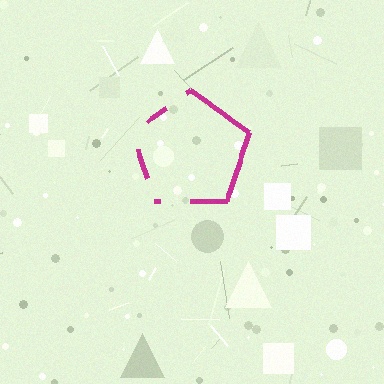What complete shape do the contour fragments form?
The contour fragments form a pentagon.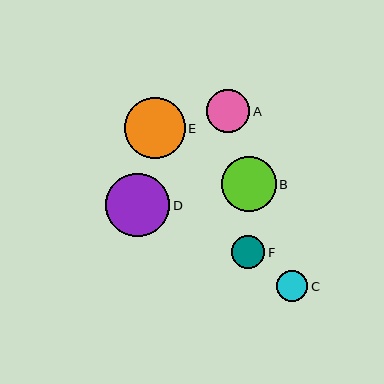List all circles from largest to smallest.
From largest to smallest: D, E, B, A, F, C.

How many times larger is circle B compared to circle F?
Circle B is approximately 1.7 times the size of circle F.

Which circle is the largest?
Circle D is the largest with a size of approximately 64 pixels.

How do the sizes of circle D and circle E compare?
Circle D and circle E are approximately the same size.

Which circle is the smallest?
Circle C is the smallest with a size of approximately 32 pixels.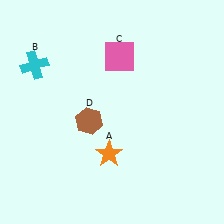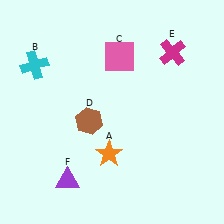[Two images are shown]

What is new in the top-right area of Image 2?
A magenta cross (E) was added in the top-right area of Image 2.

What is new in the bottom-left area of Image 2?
A purple triangle (F) was added in the bottom-left area of Image 2.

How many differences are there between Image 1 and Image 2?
There are 2 differences between the two images.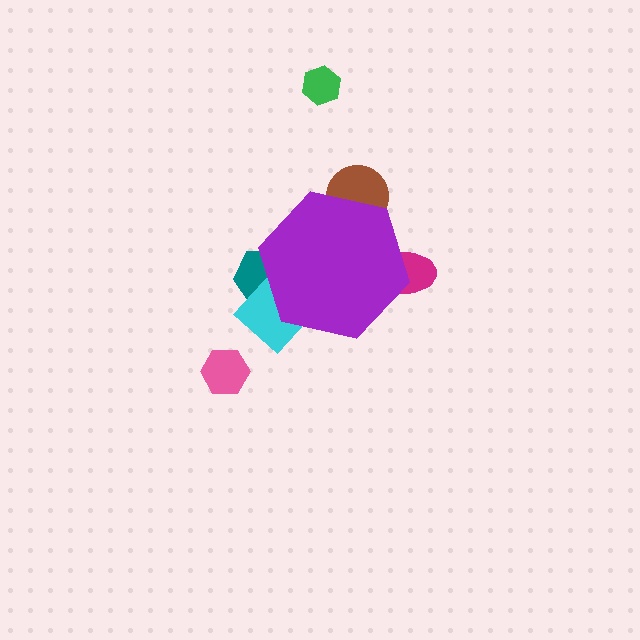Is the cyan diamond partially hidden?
Yes, the cyan diamond is partially hidden behind the purple hexagon.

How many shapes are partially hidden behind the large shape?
4 shapes are partially hidden.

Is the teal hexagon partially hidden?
Yes, the teal hexagon is partially hidden behind the purple hexagon.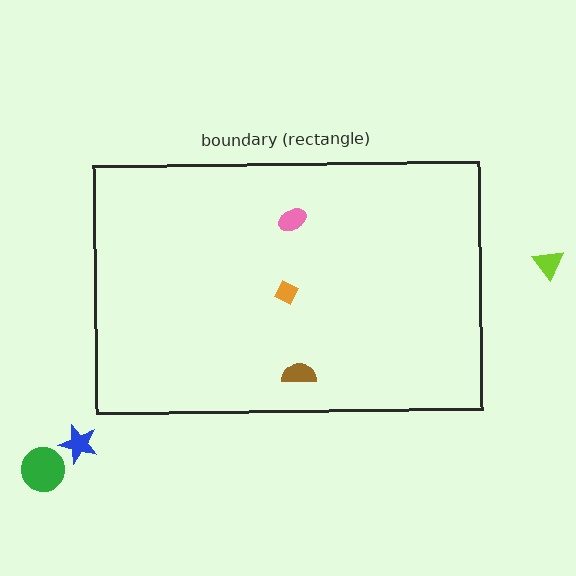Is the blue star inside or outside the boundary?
Outside.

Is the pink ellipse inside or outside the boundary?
Inside.